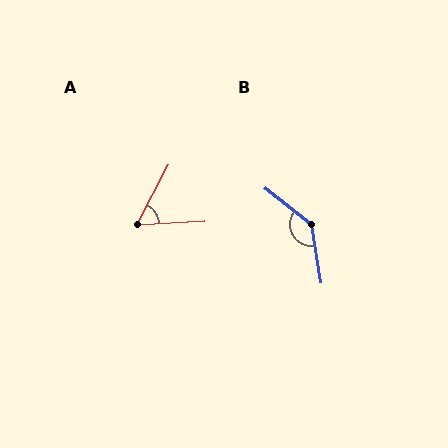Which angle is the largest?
B, at approximately 138 degrees.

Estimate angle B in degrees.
Approximately 138 degrees.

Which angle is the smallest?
A, at approximately 59 degrees.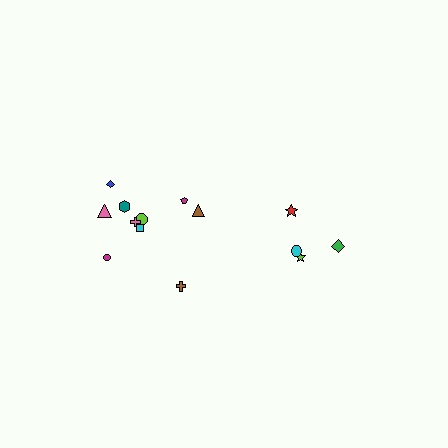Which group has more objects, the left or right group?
The left group.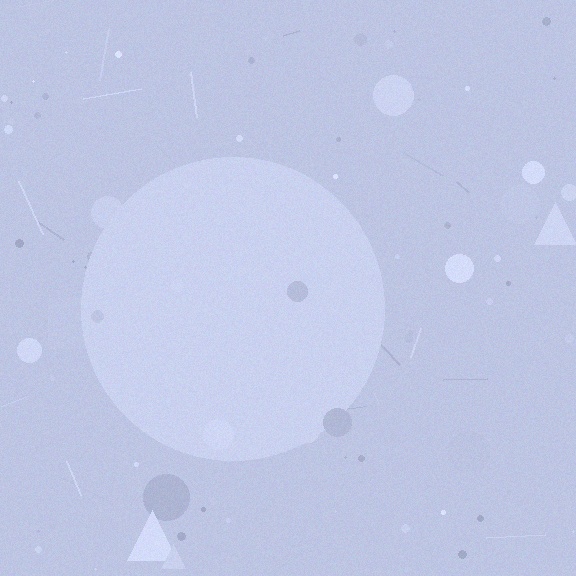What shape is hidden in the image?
A circle is hidden in the image.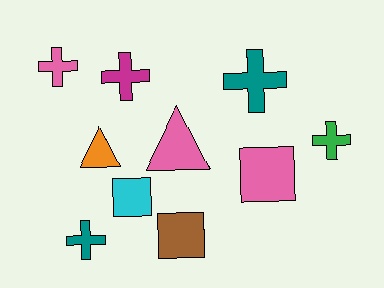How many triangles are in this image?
There are 2 triangles.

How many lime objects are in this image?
There are no lime objects.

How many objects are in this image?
There are 10 objects.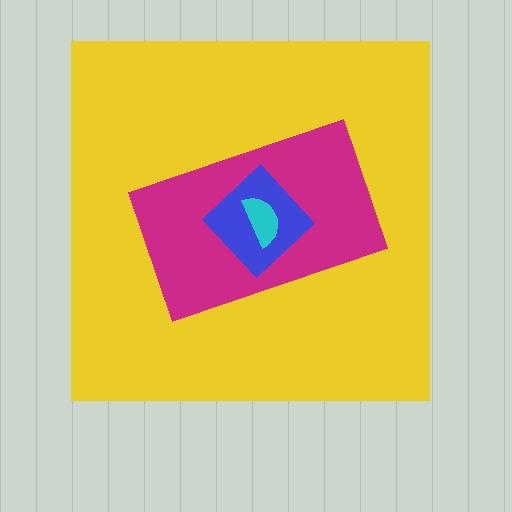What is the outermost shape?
The yellow square.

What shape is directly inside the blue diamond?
The cyan semicircle.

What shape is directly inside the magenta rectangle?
The blue diamond.